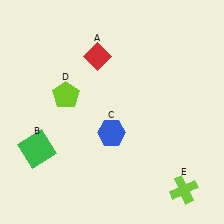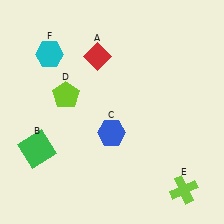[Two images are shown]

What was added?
A cyan hexagon (F) was added in Image 2.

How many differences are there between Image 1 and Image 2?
There is 1 difference between the two images.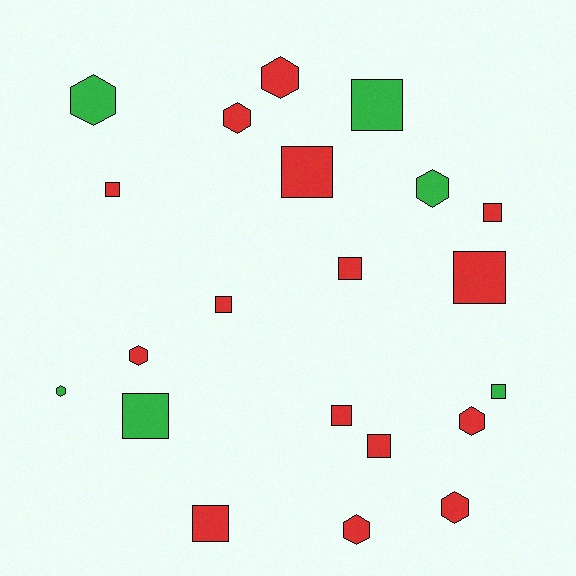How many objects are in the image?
There are 21 objects.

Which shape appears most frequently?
Square, with 12 objects.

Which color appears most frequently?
Red, with 15 objects.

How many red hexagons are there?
There are 6 red hexagons.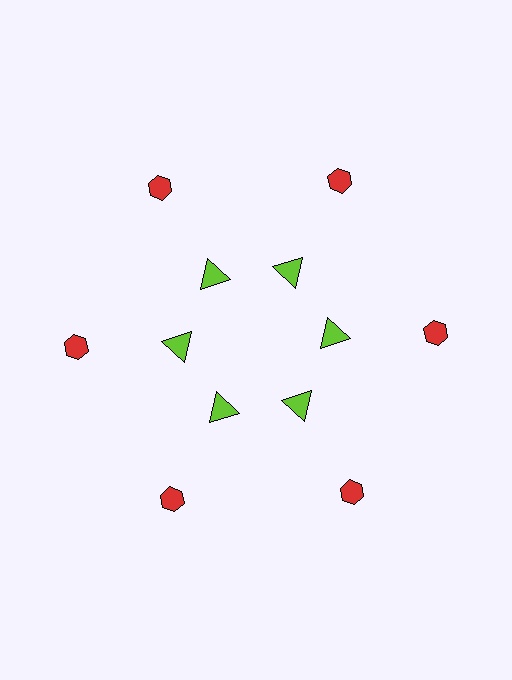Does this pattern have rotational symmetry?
Yes, this pattern has 6-fold rotational symmetry. It looks the same after rotating 60 degrees around the center.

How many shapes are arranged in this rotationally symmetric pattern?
There are 12 shapes, arranged in 6 groups of 2.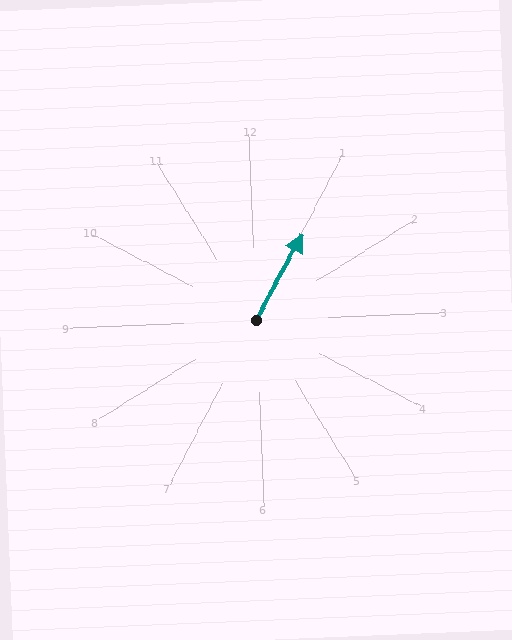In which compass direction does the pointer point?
Northeast.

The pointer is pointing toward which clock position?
Roughly 1 o'clock.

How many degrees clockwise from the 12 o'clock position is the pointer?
Approximately 31 degrees.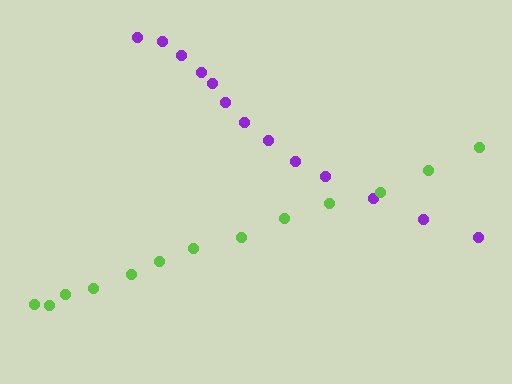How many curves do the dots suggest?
There are 2 distinct paths.